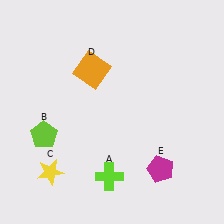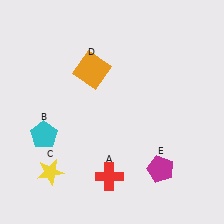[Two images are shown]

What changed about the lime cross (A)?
In Image 1, A is lime. In Image 2, it changed to red.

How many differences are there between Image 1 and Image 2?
There are 2 differences between the two images.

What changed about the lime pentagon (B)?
In Image 1, B is lime. In Image 2, it changed to cyan.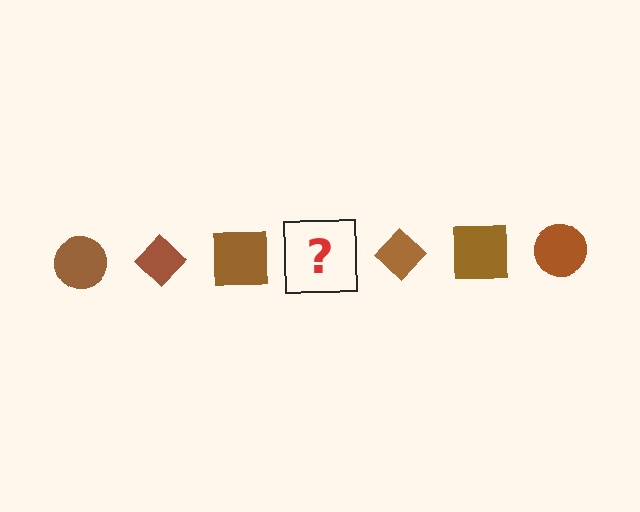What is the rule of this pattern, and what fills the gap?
The rule is that the pattern cycles through circle, diamond, square shapes in brown. The gap should be filled with a brown circle.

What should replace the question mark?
The question mark should be replaced with a brown circle.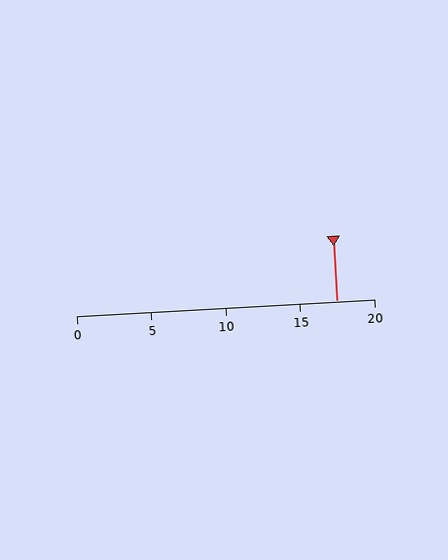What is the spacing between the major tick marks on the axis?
The major ticks are spaced 5 apart.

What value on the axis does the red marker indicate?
The marker indicates approximately 17.5.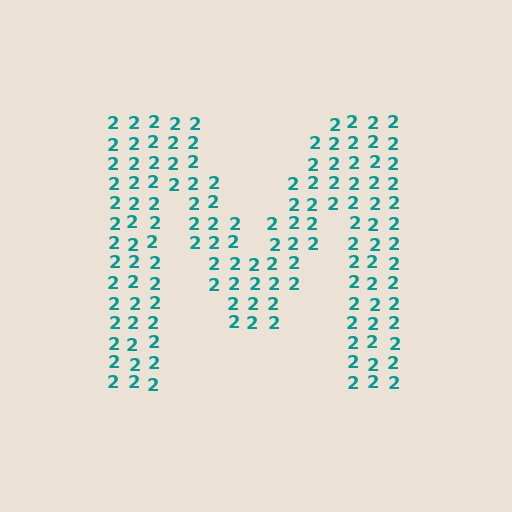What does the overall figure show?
The overall figure shows the letter M.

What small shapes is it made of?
It is made of small digit 2's.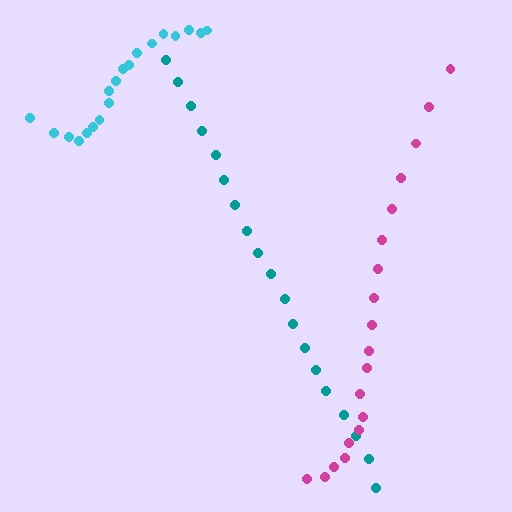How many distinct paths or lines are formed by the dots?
There are 3 distinct paths.